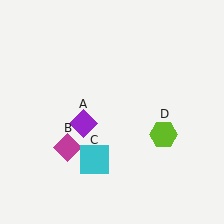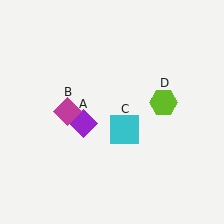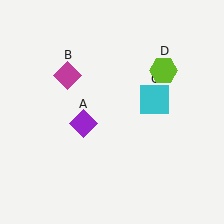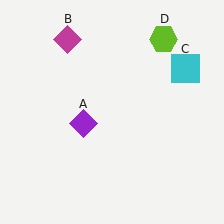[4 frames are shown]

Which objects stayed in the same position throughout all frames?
Purple diamond (object A) remained stationary.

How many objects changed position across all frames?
3 objects changed position: magenta diamond (object B), cyan square (object C), lime hexagon (object D).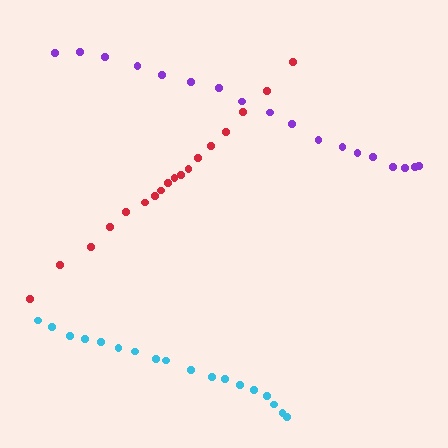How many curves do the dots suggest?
There are 3 distinct paths.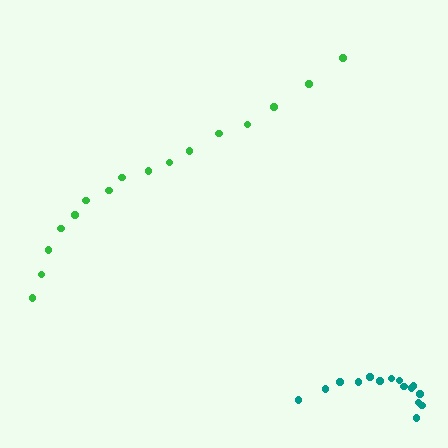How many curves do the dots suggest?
There are 2 distinct paths.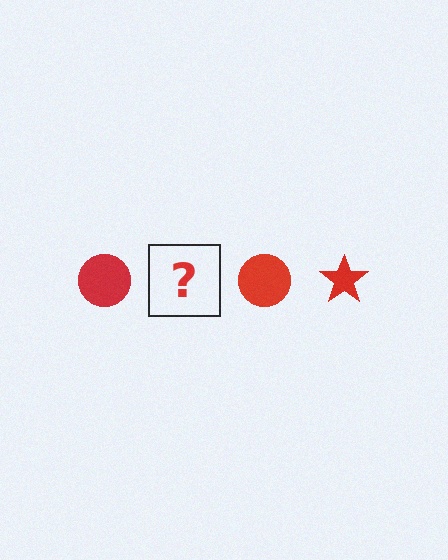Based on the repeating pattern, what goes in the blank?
The blank should be a red star.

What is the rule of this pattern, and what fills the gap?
The rule is that the pattern cycles through circle, star shapes in red. The gap should be filled with a red star.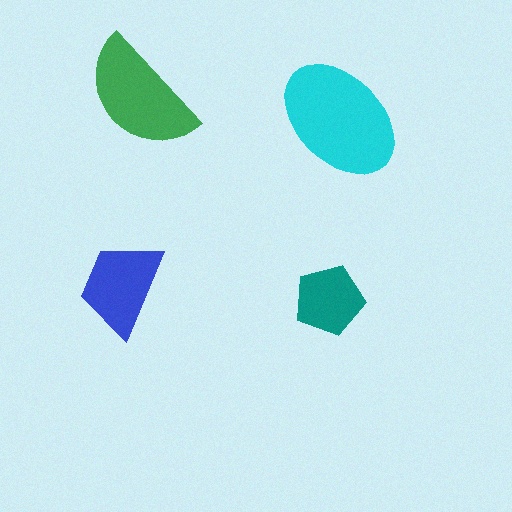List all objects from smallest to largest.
The teal pentagon, the blue trapezoid, the green semicircle, the cyan ellipse.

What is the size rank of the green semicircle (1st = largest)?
2nd.